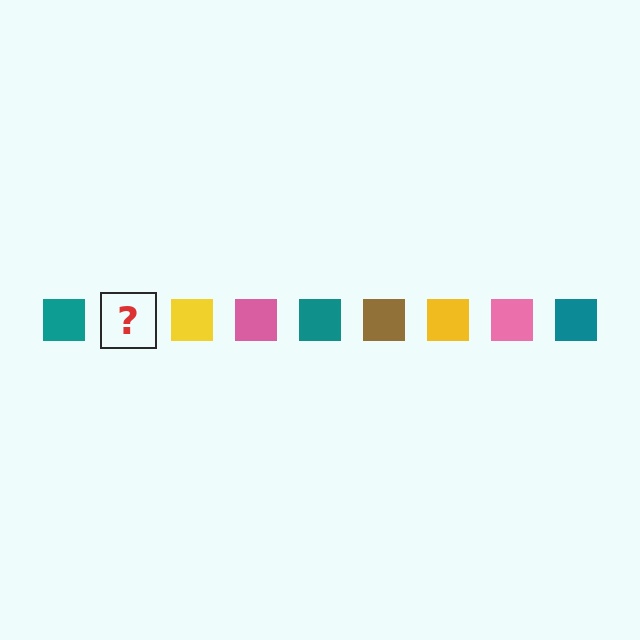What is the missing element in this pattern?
The missing element is a brown square.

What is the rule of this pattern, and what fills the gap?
The rule is that the pattern cycles through teal, brown, yellow, pink squares. The gap should be filled with a brown square.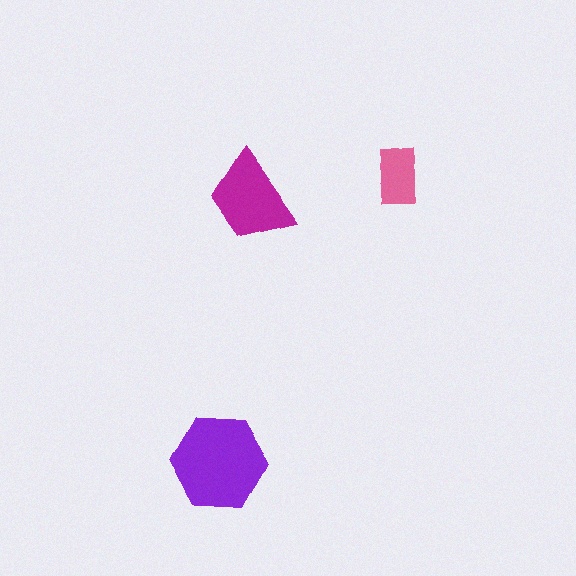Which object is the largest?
The purple hexagon.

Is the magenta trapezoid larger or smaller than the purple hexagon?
Smaller.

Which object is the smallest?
The pink rectangle.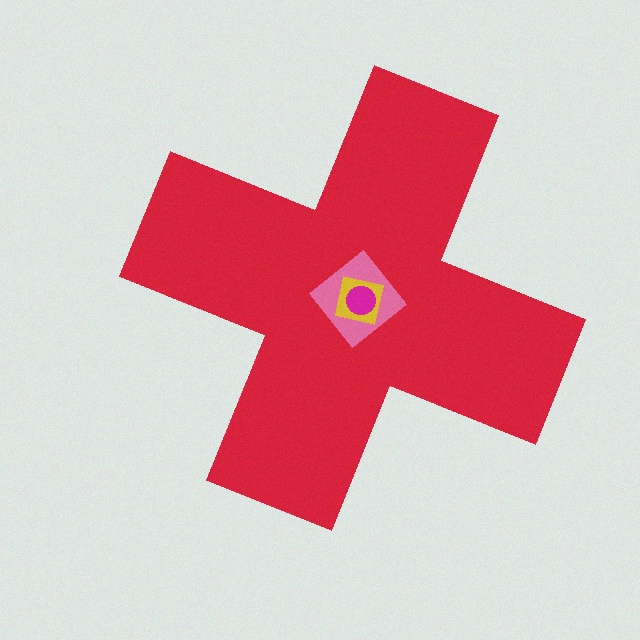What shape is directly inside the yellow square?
The magenta circle.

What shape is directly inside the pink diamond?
The yellow square.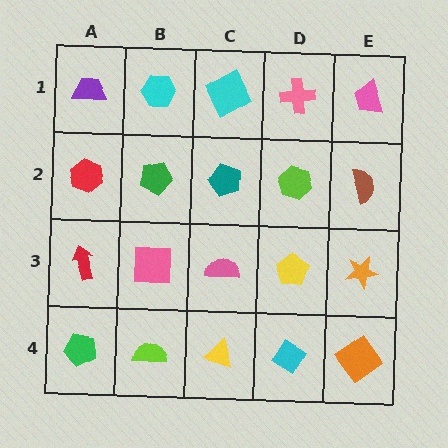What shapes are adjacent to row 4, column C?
A pink semicircle (row 3, column C), a lime semicircle (row 4, column B), a cyan diamond (row 4, column D).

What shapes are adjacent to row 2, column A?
A purple trapezoid (row 1, column A), a red arrow (row 3, column A), a green pentagon (row 2, column B).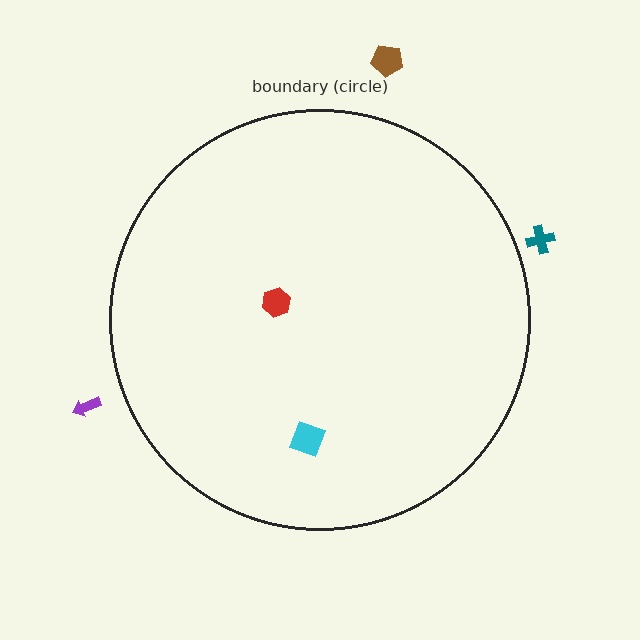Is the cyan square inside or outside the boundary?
Inside.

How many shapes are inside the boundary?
2 inside, 3 outside.